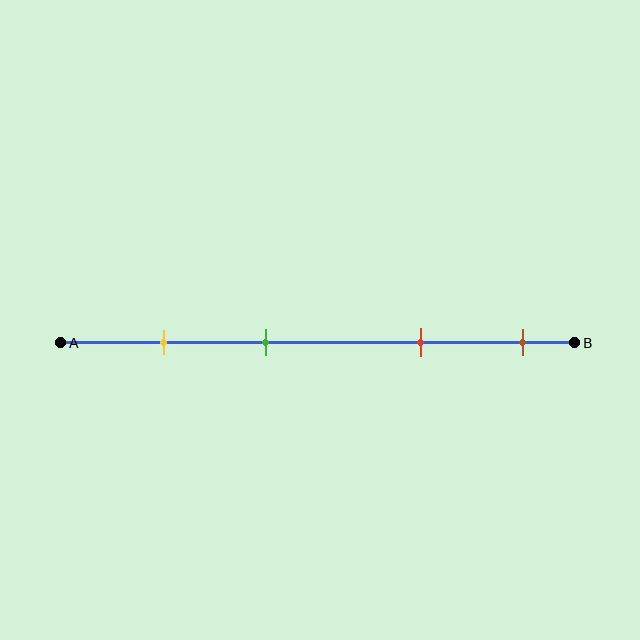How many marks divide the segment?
There are 4 marks dividing the segment.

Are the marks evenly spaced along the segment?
No, the marks are not evenly spaced.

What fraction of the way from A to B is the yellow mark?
The yellow mark is approximately 20% (0.2) of the way from A to B.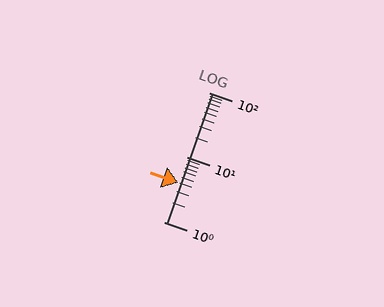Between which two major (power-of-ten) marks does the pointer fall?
The pointer is between 1 and 10.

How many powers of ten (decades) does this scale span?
The scale spans 2 decades, from 1 to 100.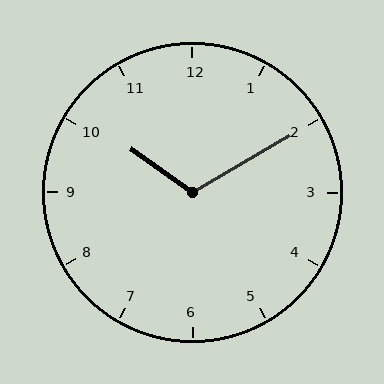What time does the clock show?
10:10.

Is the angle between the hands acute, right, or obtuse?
It is obtuse.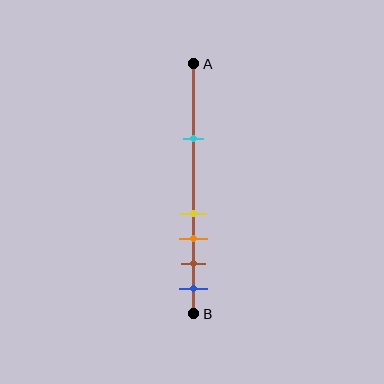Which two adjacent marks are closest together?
The yellow and orange marks are the closest adjacent pair.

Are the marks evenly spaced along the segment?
No, the marks are not evenly spaced.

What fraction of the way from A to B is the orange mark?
The orange mark is approximately 70% (0.7) of the way from A to B.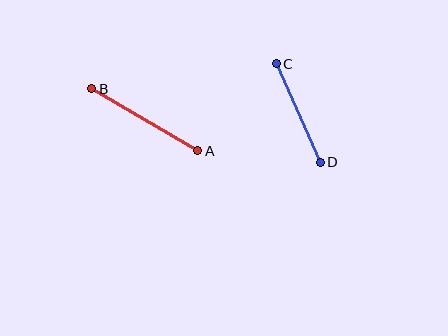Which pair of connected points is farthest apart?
Points A and B are farthest apart.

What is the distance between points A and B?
The distance is approximately 123 pixels.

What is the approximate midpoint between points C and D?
The midpoint is at approximately (298, 113) pixels.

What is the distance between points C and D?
The distance is approximately 108 pixels.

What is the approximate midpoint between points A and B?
The midpoint is at approximately (145, 120) pixels.